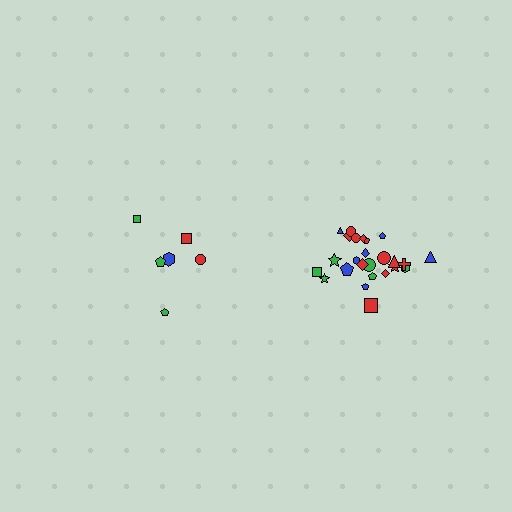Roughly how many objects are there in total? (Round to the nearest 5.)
Roughly 30 objects in total.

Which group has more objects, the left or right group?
The right group.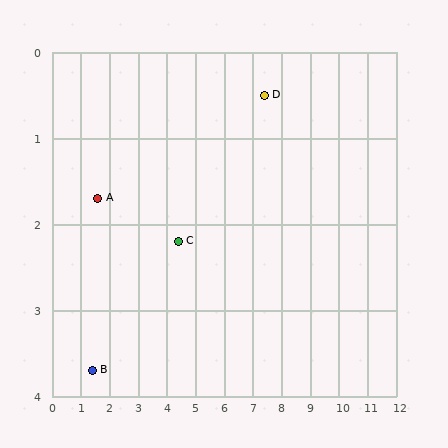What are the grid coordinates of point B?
Point B is at approximately (1.4, 3.7).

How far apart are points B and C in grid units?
Points B and C are about 3.4 grid units apart.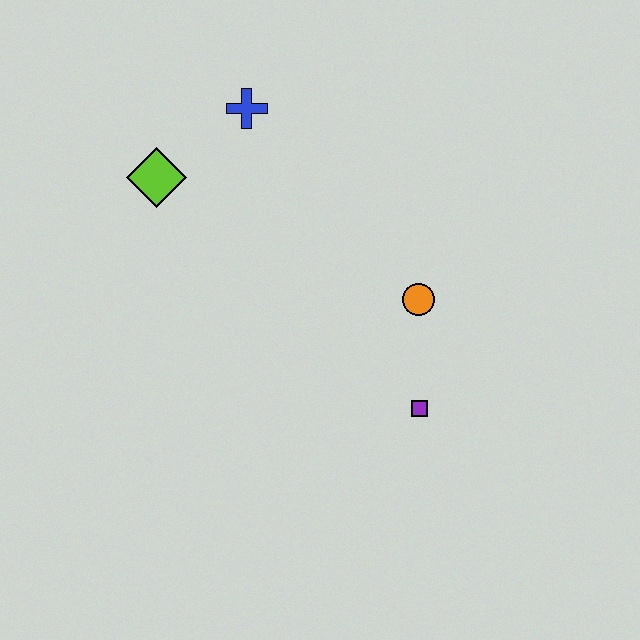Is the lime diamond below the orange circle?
No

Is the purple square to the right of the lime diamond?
Yes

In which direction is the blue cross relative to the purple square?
The blue cross is above the purple square.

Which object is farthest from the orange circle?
The lime diamond is farthest from the orange circle.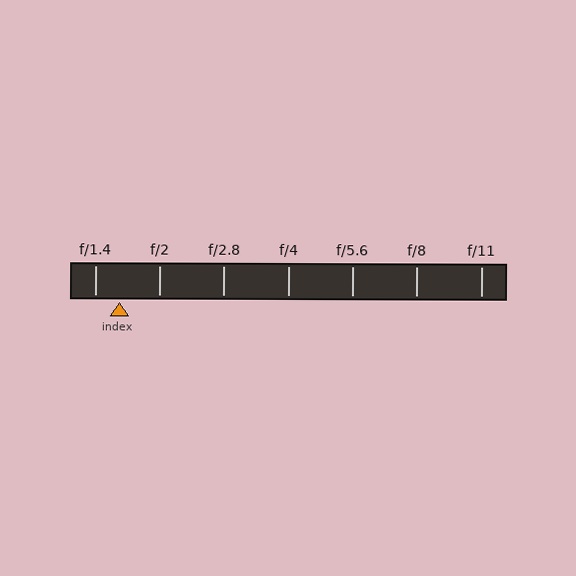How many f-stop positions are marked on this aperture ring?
There are 7 f-stop positions marked.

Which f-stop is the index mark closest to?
The index mark is closest to f/1.4.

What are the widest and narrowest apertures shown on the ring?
The widest aperture shown is f/1.4 and the narrowest is f/11.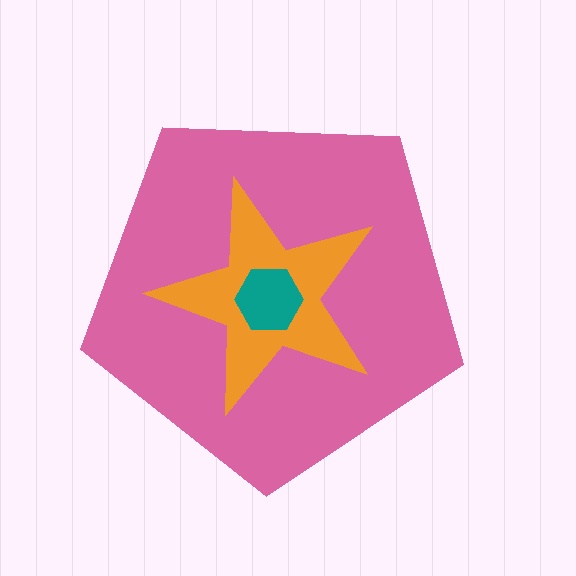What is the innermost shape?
The teal hexagon.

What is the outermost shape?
The pink pentagon.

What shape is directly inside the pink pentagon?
The orange star.